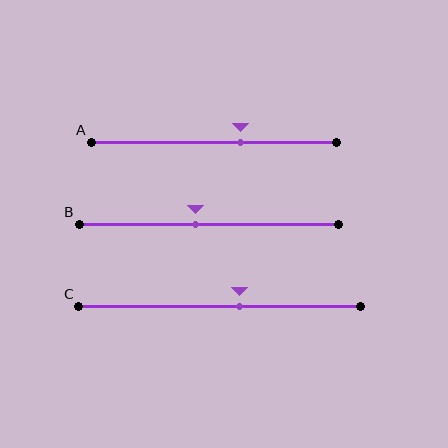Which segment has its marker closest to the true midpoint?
Segment B has its marker closest to the true midpoint.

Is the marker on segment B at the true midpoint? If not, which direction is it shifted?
No, the marker on segment B is shifted to the left by about 5% of the segment length.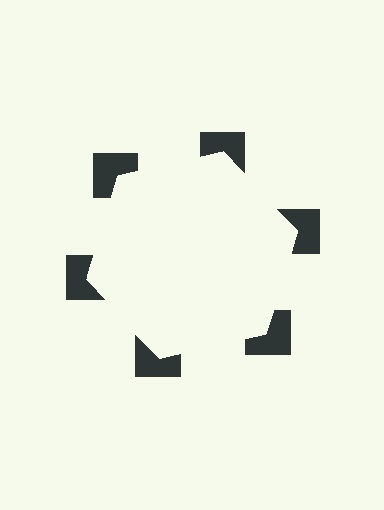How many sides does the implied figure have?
6 sides.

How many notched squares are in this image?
There are 6 — one at each vertex of the illusory hexagon.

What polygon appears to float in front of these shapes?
An illusory hexagon — its edges are inferred from the aligned wedge cuts in the notched squares, not physically drawn.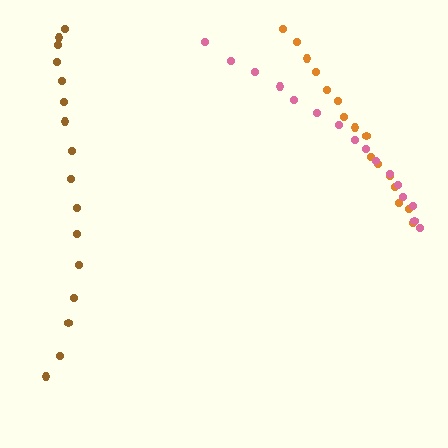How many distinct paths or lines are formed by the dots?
There are 3 distinct paths.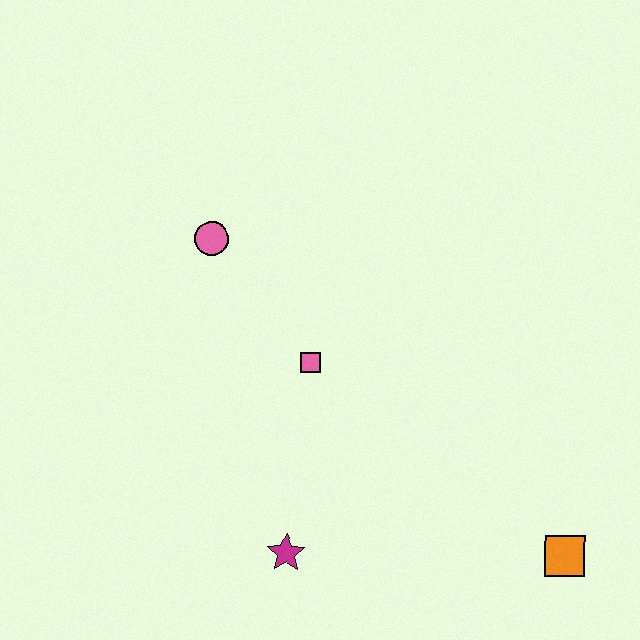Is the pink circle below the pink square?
No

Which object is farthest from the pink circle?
The orange square is farthest from the pink circle.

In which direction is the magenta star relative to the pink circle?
The magenta star is below the pink circle.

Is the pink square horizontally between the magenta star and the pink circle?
No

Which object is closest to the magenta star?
The pink square is closest to the magenta star.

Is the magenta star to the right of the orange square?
No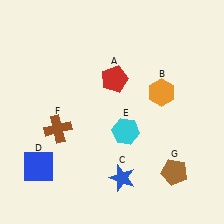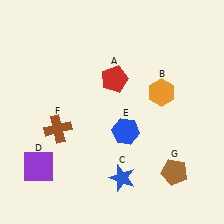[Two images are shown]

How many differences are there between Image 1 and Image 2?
There are 2 differences between the two images.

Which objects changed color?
D changed from blue to purple. E changed from cyan to blue.